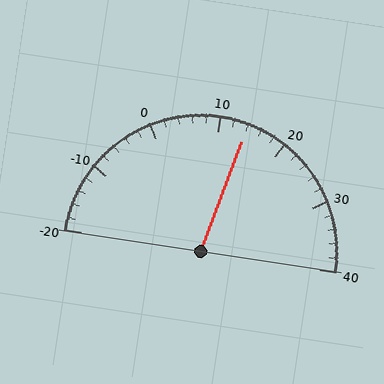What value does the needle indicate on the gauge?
The needle indicates approximately 14.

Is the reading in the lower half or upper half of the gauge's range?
The reading is in the upper half of the range (-20 to 40).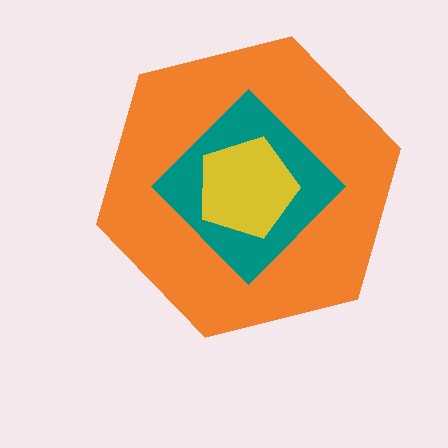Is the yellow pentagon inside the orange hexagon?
Yes.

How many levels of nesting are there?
3.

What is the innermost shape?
The yellow pentagon.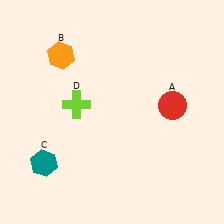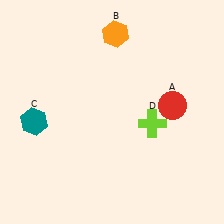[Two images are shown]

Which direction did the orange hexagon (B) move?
The orange hexagon (B) moved right.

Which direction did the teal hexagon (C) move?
The teal hexagon (C) moved up.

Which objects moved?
The objects that moved are: the orange hexagon (B), the teal hexagon (C), the lime cross (D).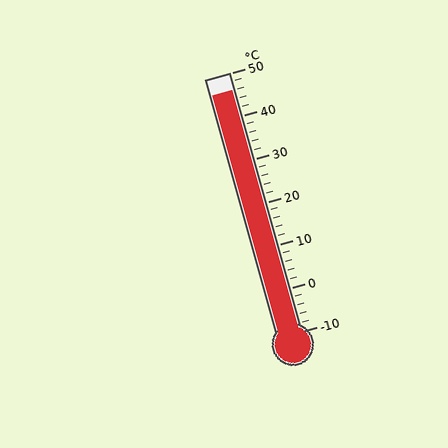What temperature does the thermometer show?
The thermometer shows approximately 46°C.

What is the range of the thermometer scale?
The thermometer scale ranges from -10°C to 50°C.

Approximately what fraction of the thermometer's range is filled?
The thermometer is filled to approximately 95% of its range.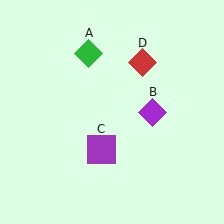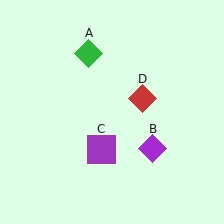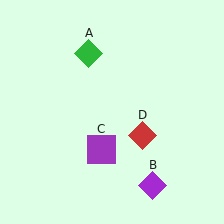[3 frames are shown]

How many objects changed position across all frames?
2 objects changed position: purple diamond (object B), red diamond (object D).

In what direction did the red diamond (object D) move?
The red diamond (object D) moved down.